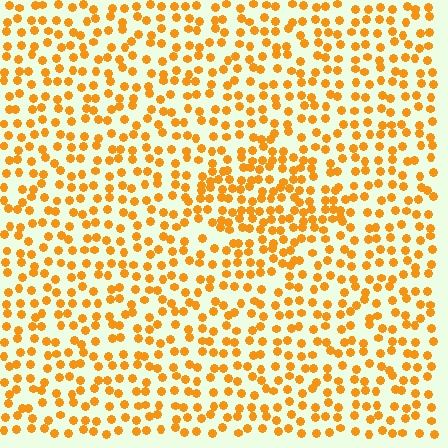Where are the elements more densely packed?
The elements are more densely packed inside the diamond boundary.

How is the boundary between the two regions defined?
The boundary is defined by a change in element density (approximately 1.6x ratio). All elements are the same color, size, and shape.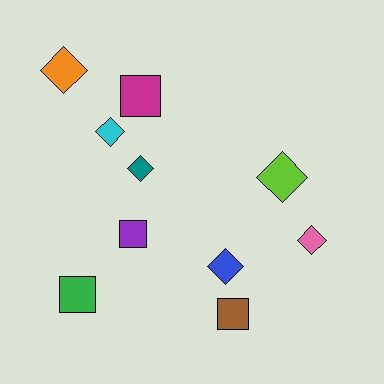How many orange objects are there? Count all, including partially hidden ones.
There is 1 orange object.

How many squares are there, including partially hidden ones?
There are 4 squares.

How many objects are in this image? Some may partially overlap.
There are 10 objects.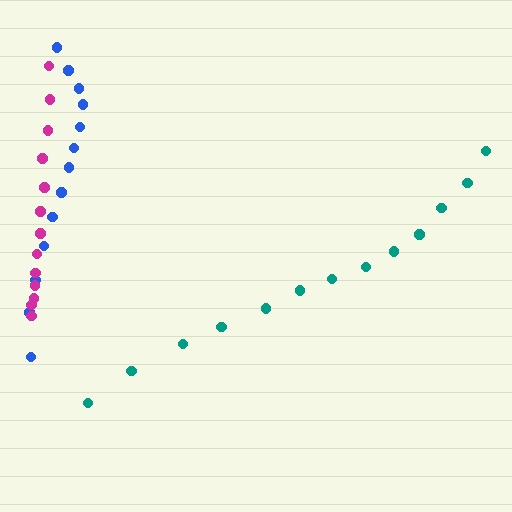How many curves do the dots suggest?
There are 3 distinct paths.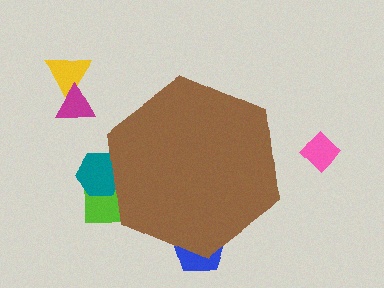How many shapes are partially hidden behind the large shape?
3 shapes are partially hidden.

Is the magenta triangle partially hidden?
No, the magenta triangle is fully visible.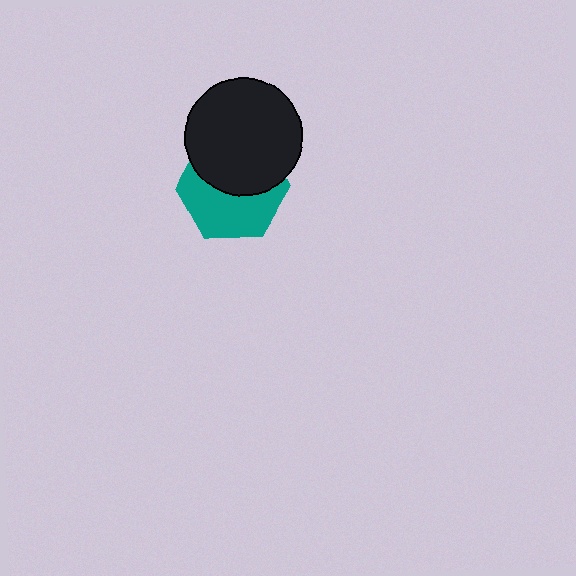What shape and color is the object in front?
The object in front is a black circle.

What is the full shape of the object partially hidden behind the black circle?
The partially hidden object is a teal hexagon.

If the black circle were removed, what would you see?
You would see the complete teal hexagon.